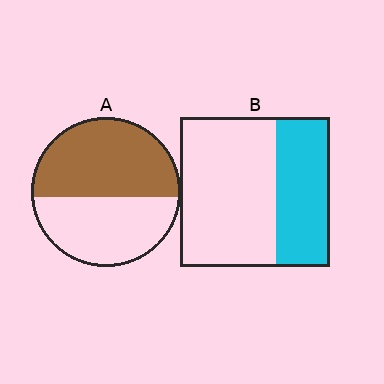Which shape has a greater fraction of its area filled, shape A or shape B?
Shape A.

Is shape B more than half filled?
No.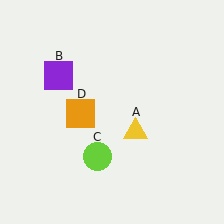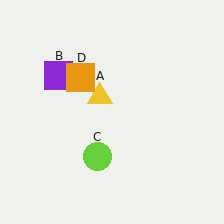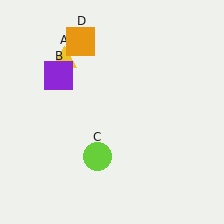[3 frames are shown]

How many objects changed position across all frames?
2 objects changed position: yellow triangle (object A), orange square (object D).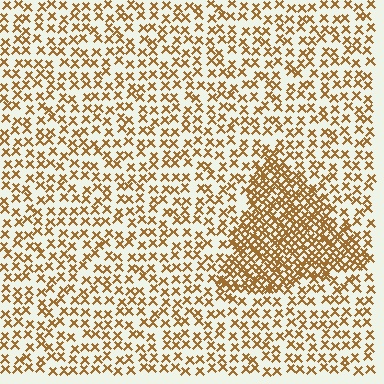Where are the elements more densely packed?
The elements are more densely packed inside the triangle boundary.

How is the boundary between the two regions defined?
The boundary is defined by a change in element density (approximately 2.3x ratio). All elements are the same color, size, and shape.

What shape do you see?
I see a triangle.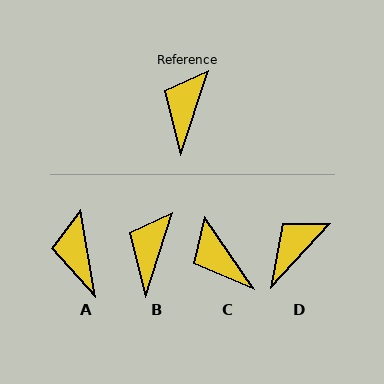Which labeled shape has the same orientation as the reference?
B.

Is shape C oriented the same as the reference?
No, it is off by about 53 degrees.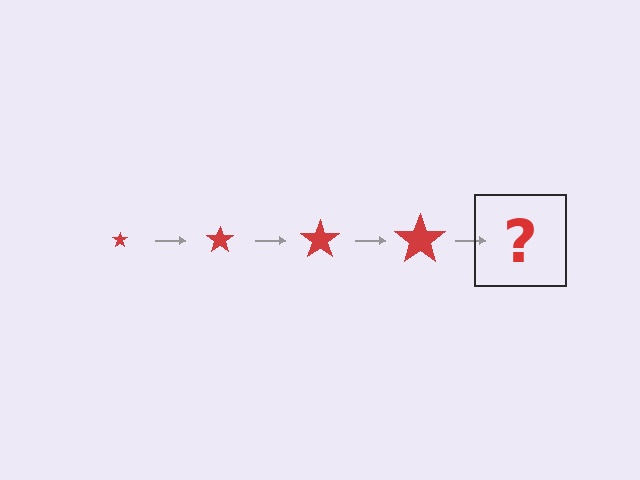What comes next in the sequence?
The next element should be a red star, larger than the previous one.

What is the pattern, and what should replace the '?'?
The pattern is that the star gets progressively larger each step. The '?' should be a red star, larger than the previous one.